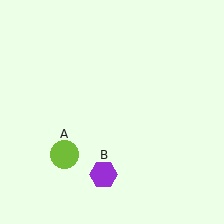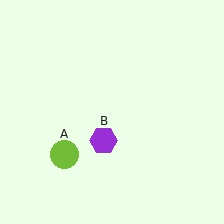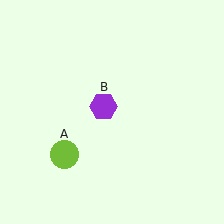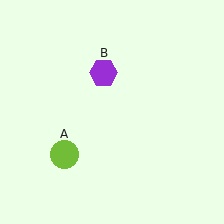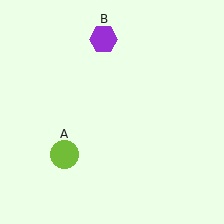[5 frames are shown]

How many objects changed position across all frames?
1 object changed position: purple hexagon (object B).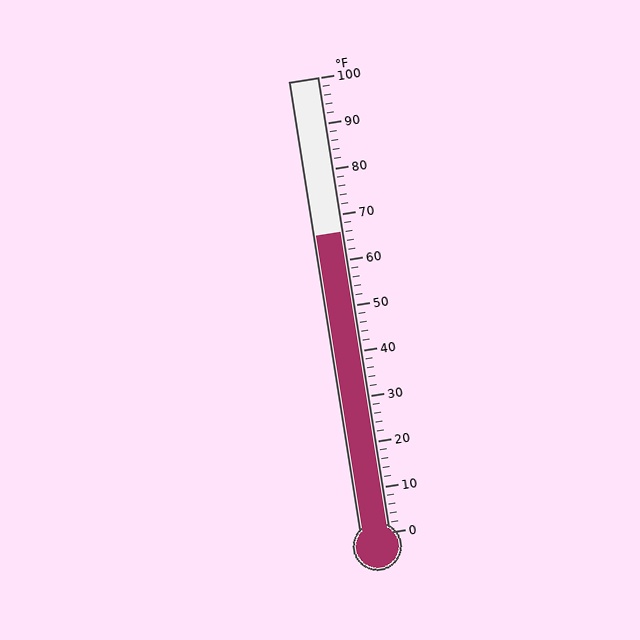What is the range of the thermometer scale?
The thermometer scale ranges from 0°F to 100°F.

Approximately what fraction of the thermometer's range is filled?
The thermometer is filled to approximately 65% of its range.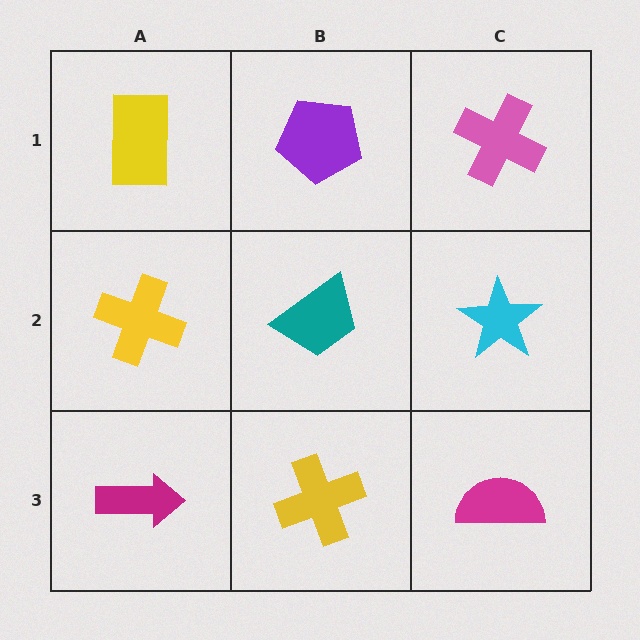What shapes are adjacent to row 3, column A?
A yellow cross (row 2, column A), a yellow cross (row 3, column B).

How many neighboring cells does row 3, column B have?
3.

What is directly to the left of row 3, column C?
A yellow cross.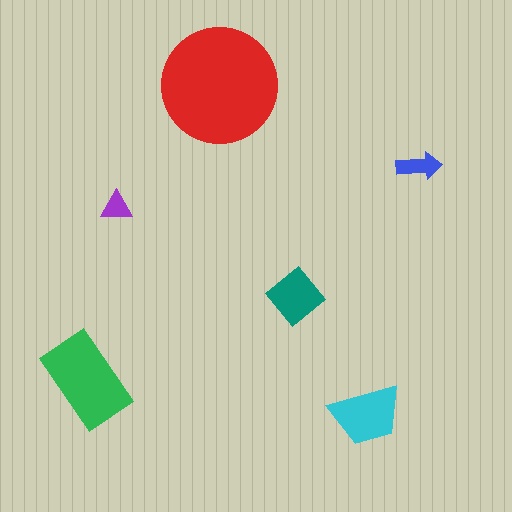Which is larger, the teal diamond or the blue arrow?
The teal diamond.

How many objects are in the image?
There are 6 objects in the image.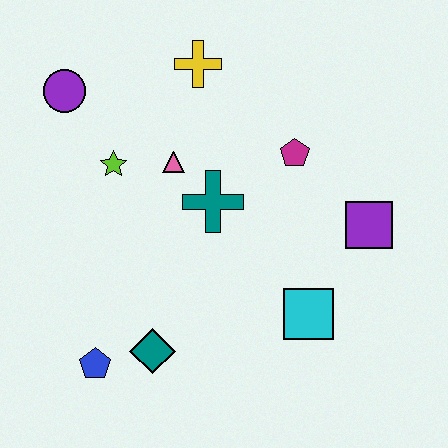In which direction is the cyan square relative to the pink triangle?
The cyan square is below the pink triangle.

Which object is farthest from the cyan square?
The purple circle is farthest from the cyan square.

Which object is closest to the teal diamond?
The blue pentagon is closest to the teal diamond.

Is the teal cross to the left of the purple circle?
No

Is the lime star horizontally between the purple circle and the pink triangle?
Yes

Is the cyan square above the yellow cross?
No